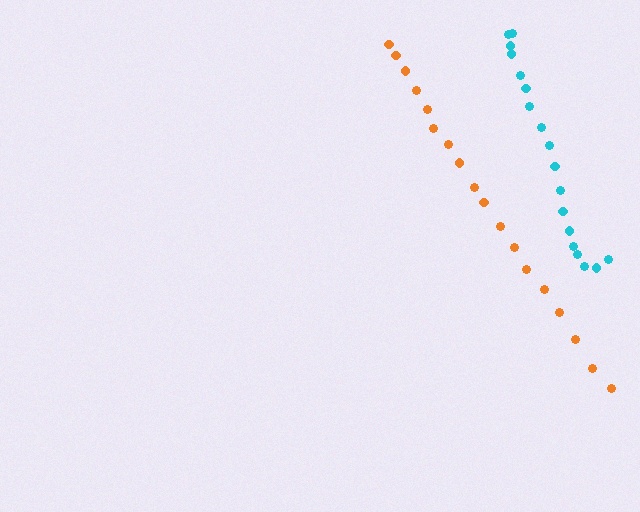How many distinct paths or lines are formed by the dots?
There are 2 distinct paths.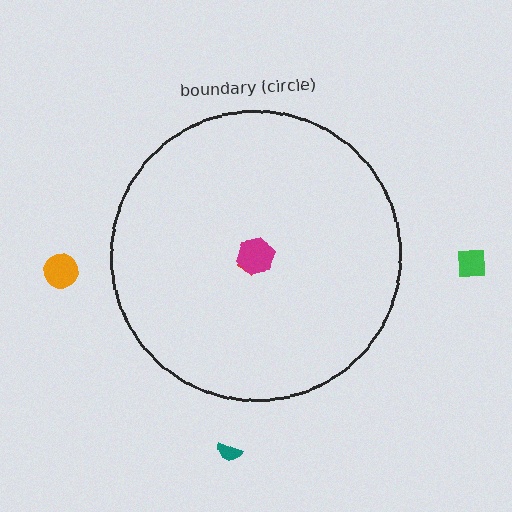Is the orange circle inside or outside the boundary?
Outside.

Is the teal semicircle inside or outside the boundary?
Outside.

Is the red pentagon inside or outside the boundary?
Inside.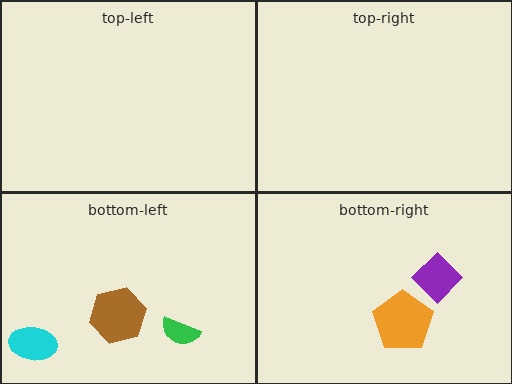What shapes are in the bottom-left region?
The cyan ellipse, the green semicircle, the brown hexagon.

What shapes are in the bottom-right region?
The orange pentagon, the purple diamond.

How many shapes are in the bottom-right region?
2.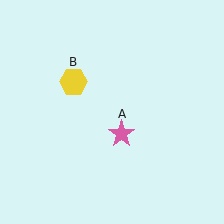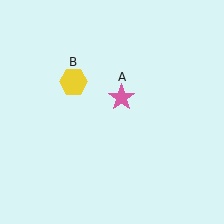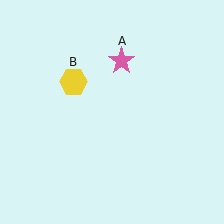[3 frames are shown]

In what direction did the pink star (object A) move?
The pink star (object A) moved up.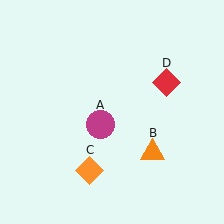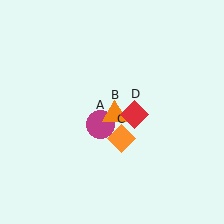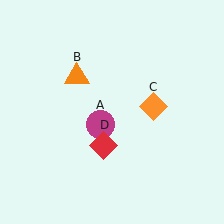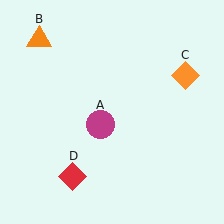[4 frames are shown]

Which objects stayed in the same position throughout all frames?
Magenta circle (object A) remained stationary.